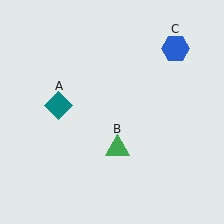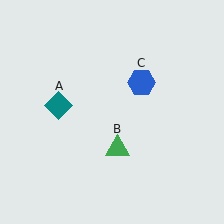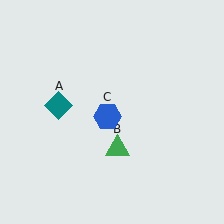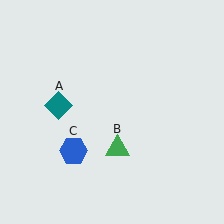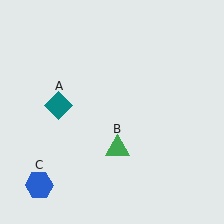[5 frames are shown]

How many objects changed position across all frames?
1 object changed position: blue hexagon (object C).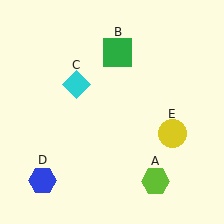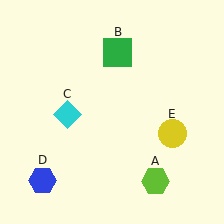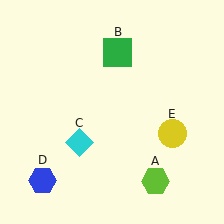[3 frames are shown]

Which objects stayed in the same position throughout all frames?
Lime hexagon (object A) and green square (object B) and blue hexagon (object D) and yellow circle (object E) remained stationary.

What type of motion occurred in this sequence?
The cyan diamond (object C) rotated counterclockwise around the center of the scene.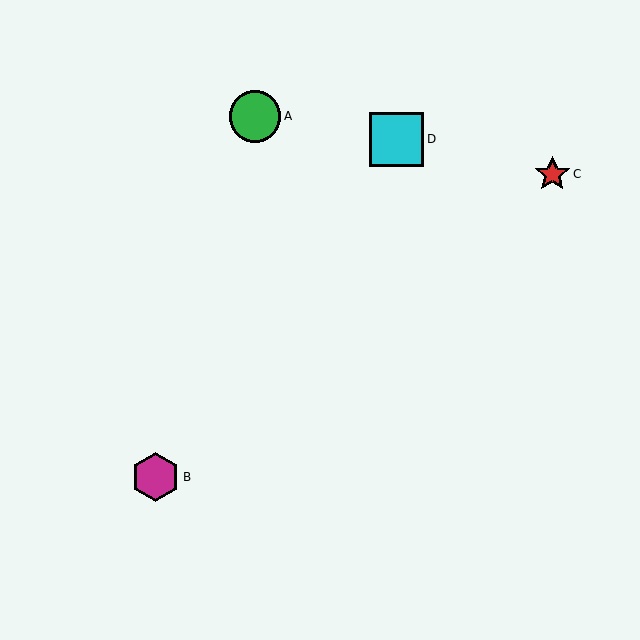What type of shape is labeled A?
Shape A is a green circle.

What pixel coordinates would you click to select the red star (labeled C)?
Click at (552, 174) to select the red star C.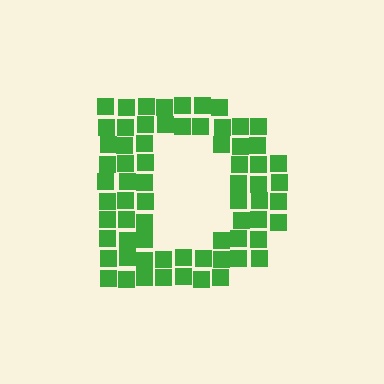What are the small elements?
The small elements are squares.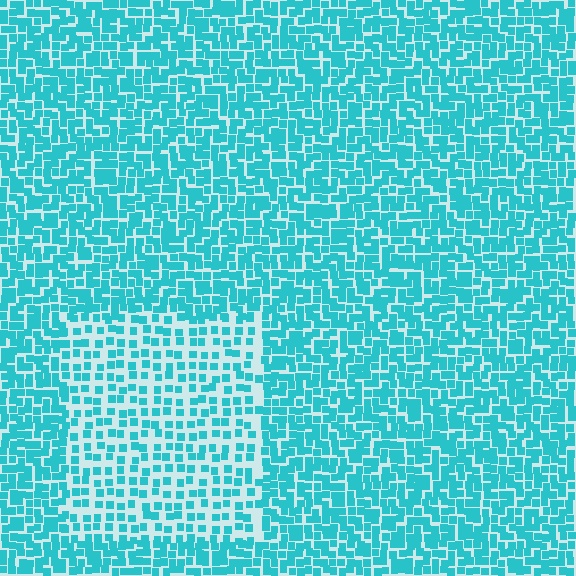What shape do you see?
I see a rectangle.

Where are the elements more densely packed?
The elements are more densely packed outside the rectangle boundary.